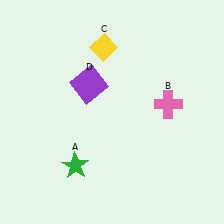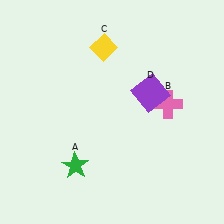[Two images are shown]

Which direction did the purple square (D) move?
The purple square (D) moved right.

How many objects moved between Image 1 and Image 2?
1 object moved between the two images.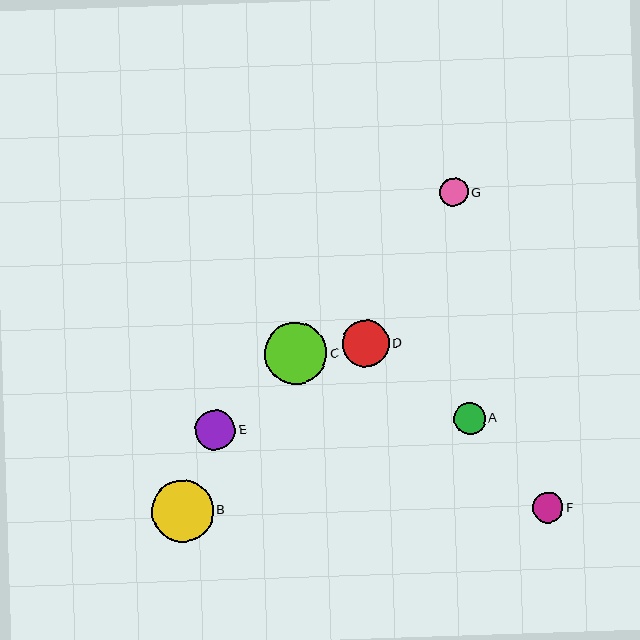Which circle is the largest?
Circle C is the largest with a size of approximately 62 pixels.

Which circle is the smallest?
Circle G is the smallest with a size of approximately 29 pixels.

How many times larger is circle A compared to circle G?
Circle A is approximately 1.1 times the size of circle G.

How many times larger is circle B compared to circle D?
Circle B is approximately 1.3 times the size of circle D.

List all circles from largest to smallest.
From largest to smallest: C, B, D, E, A, F, G.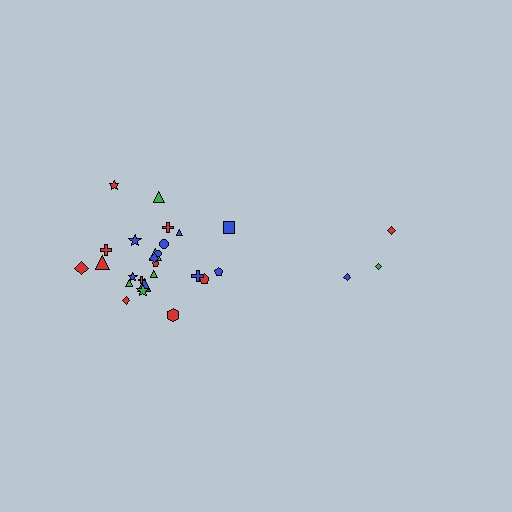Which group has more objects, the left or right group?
The left group.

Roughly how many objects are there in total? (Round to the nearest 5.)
Roughly 30 objects in total.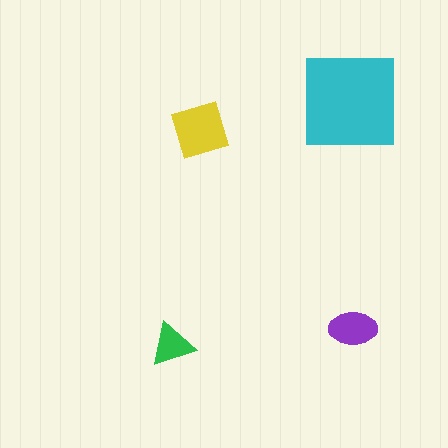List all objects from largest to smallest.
The cyan square, the yellow diamond, the purple ellipse, the green triangle.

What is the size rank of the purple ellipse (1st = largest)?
3rd.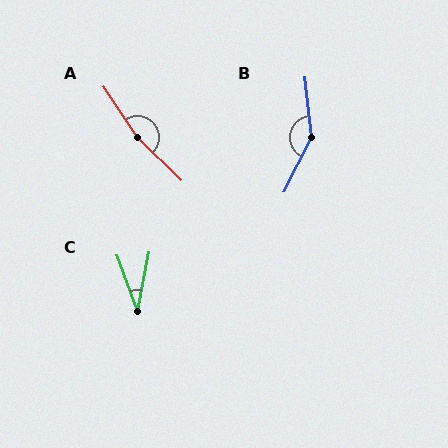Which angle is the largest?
A, at approximately 168 degrees.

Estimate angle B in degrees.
Approximately 146 degrees.